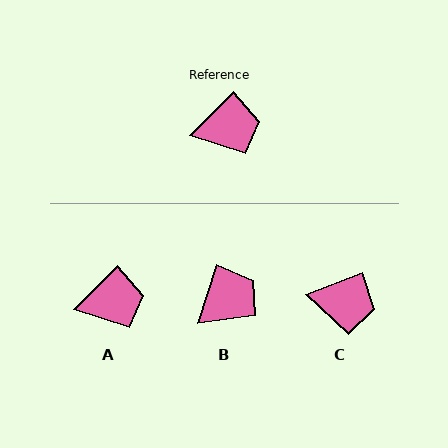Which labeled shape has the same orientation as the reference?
A.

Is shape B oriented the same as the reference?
No, it is off by about 26 degrees.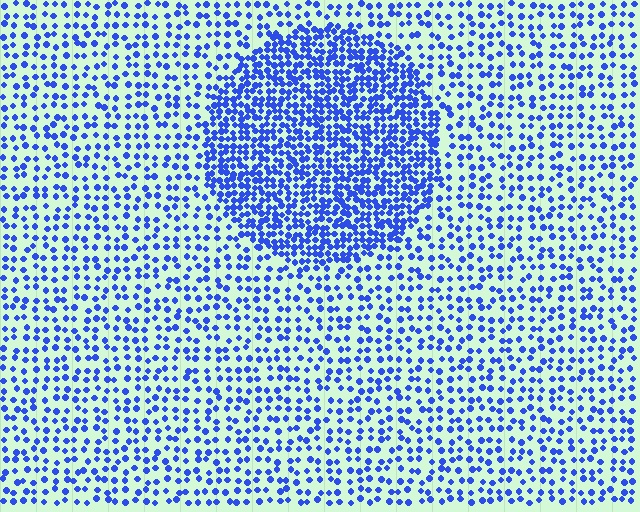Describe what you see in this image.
The image contains small blue elements arranged at two different densities. A circle-shaped region is visible where the elements are more densely packed than the surrounding area.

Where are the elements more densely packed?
The elements are more densely packed inside the circle boundary.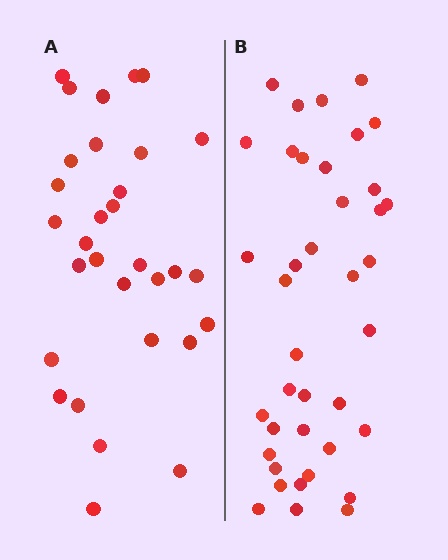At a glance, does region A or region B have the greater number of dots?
Region B (the right region) has more dots.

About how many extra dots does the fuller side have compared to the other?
Region B has roughly 8 or so more dots than region A.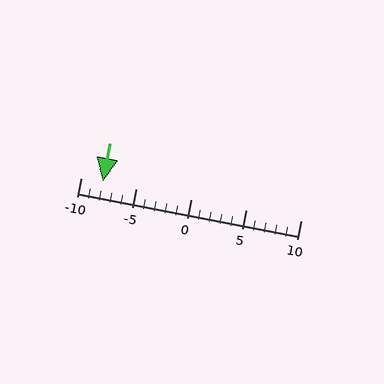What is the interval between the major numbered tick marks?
The major tick marks are spaced 5 units apart.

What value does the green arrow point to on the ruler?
The green arrow points to approximately -8.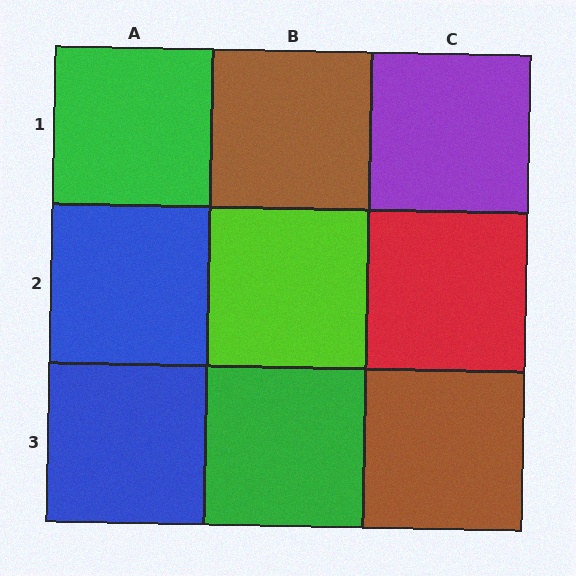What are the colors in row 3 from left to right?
Blue, green, brown.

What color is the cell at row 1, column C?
Purple.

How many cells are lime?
1 cell is lime.